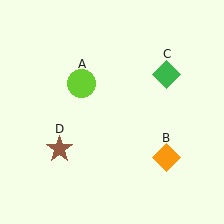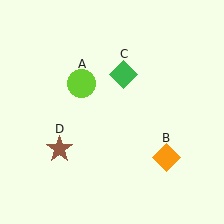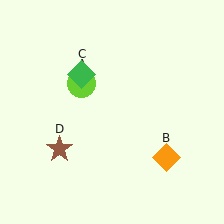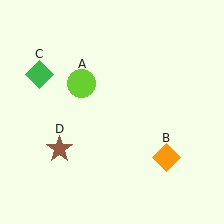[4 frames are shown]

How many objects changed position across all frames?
1 object changed position: green diamond (object C).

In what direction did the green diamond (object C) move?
The green diamond (object C) moved left.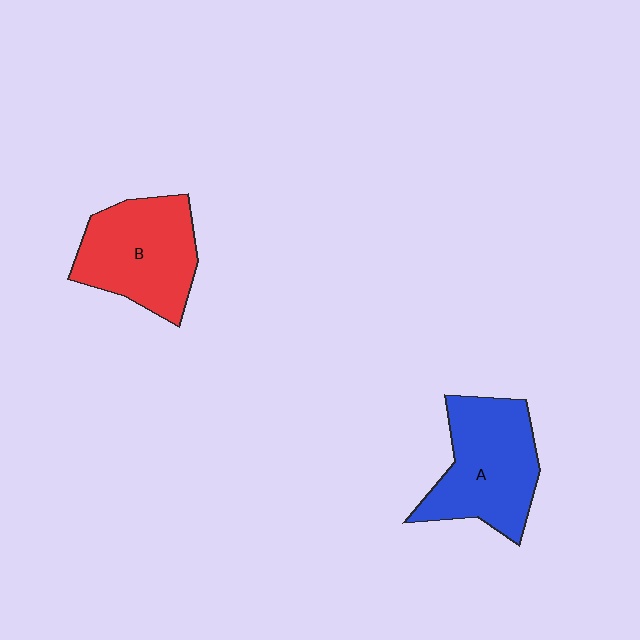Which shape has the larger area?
Shape A (blue).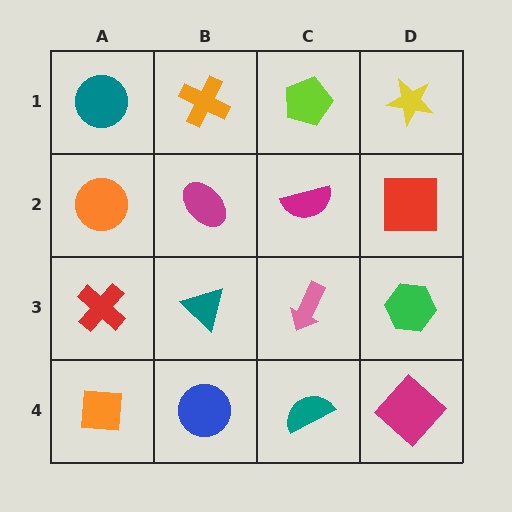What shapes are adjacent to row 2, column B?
An orange cross (row 1, column B), a teal triangle (row 3, column B), an orange circle (row 2, column A), a magenta semicircle (row 2, column C).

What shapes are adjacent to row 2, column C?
A lime pentagon (row 1, column C), a pink arrow (row 3, column C), a magenta ellipse (row 2, column B), a red square (row 2, column D).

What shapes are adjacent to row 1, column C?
A magenta semicircle (row 2, column C), an orange cross (row 1, column B), a yellow star (row 1, column D).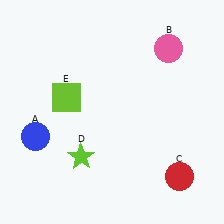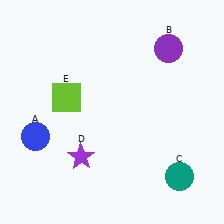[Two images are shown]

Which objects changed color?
B changed from pink to purple. C changed from red to teal. D changed from lime to purple.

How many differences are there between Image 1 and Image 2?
There are 3 differences between the two images.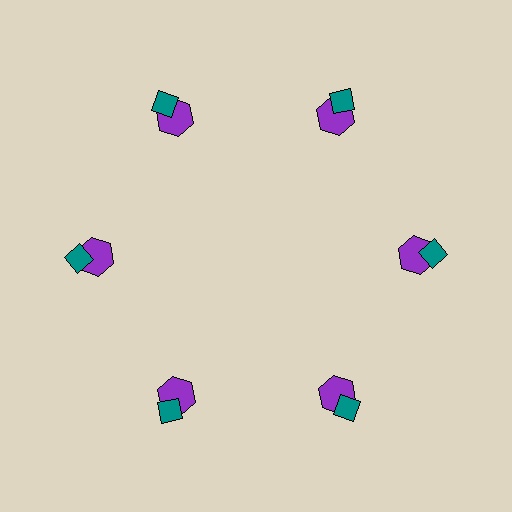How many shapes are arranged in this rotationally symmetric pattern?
There are 12 shapes, arranged in 6 groups of 2.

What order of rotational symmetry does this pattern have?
This pattern has 6-fold rotational symmetry.